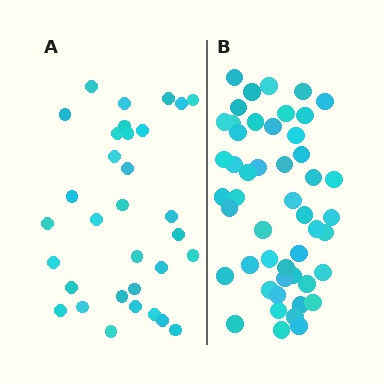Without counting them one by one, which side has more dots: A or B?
Region B (the right region) has more dots.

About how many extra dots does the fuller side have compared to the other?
Region B has approximately 15 more dots than region A.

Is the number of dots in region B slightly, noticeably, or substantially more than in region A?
Region B has substantially more. The ratio is roughly 1.5 to 1.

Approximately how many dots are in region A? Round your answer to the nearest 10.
About 30 dots. (The exact count is 32, which rounds to 30.)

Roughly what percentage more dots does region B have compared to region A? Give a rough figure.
About 55% more.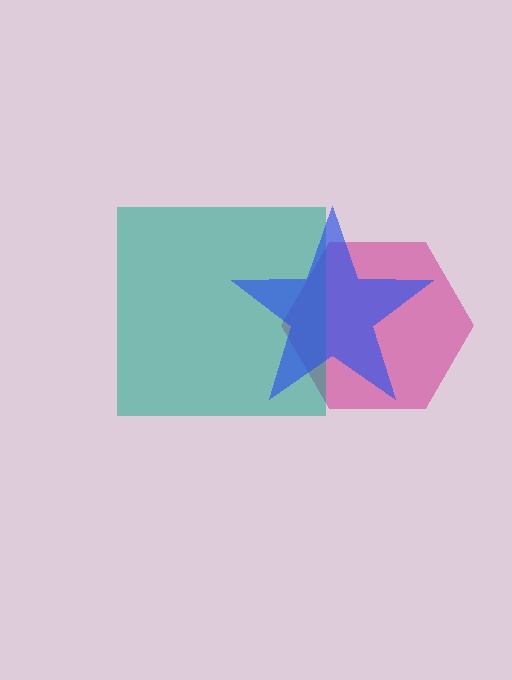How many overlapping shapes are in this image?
There are 3 overlapping shapes in the image.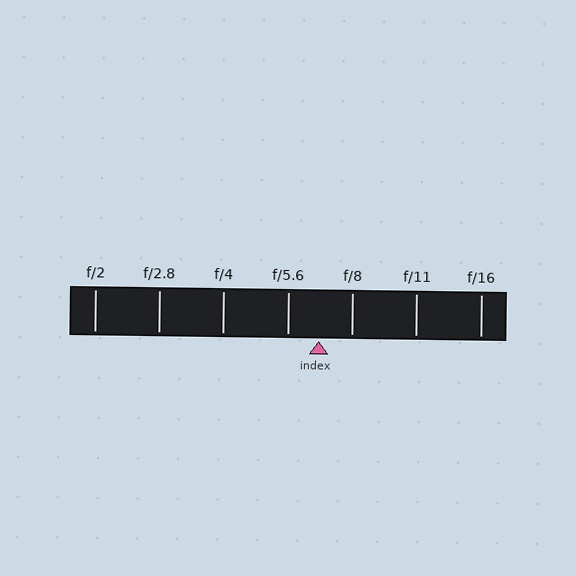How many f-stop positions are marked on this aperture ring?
There are 7 f-stop positions marked.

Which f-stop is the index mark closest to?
The index mark is closest to f/5.6.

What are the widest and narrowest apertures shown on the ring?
The widest aperture shown is f/2 and the narrowest is f/16.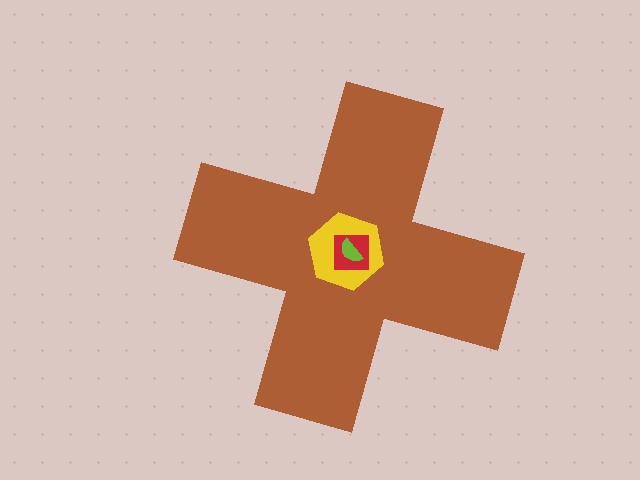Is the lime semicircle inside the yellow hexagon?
Yes.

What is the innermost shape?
The lime semicircle.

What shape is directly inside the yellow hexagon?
The red square.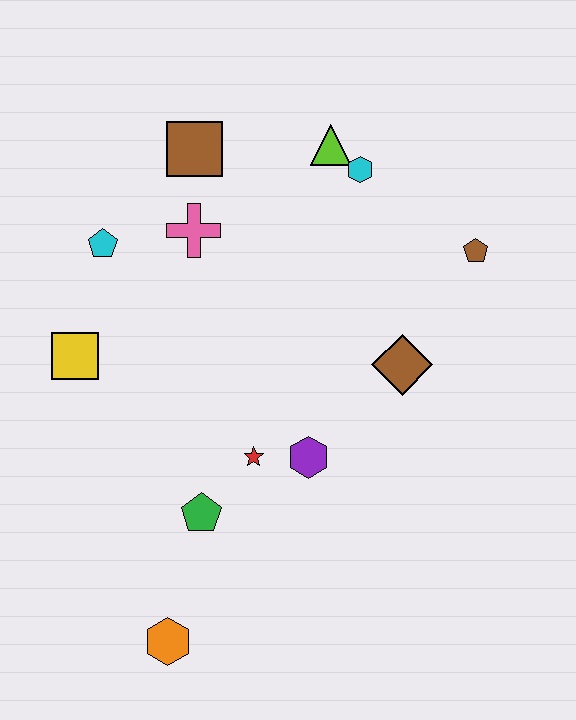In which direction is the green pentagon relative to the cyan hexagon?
The green pentagon is below the cyan hexagon.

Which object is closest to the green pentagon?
The red star is closest to the green pentagon.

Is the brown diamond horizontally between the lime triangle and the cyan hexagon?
No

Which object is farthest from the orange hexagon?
The lime triangle is farthest from the orange hexagon.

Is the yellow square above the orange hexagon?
Yes